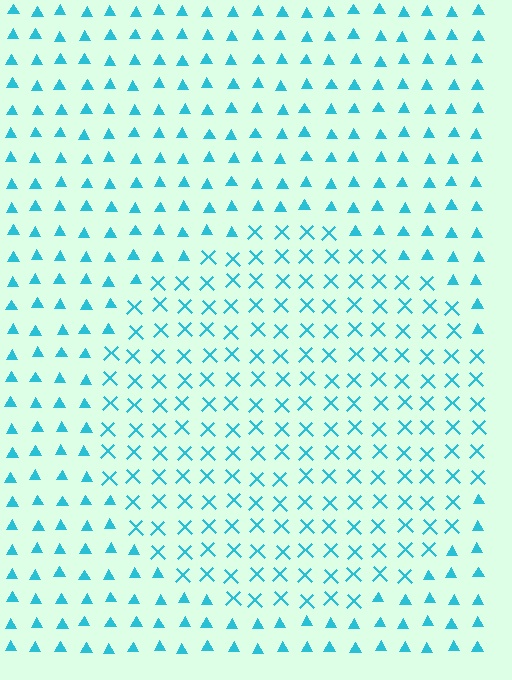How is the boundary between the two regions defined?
The boundary is defined by a change in element shape: X marks inside vs. triangles outside. All elements share the same color and spacing.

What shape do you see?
I see a circle.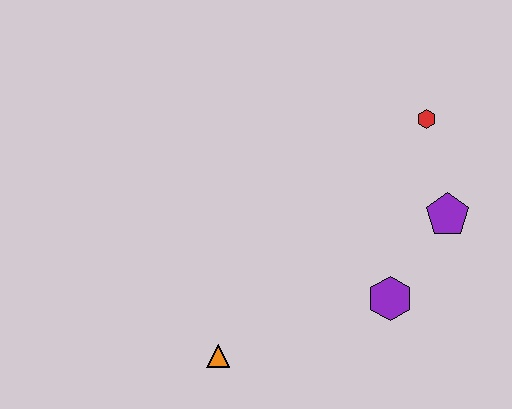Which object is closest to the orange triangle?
The purple hexagon is closest to the orange triangle.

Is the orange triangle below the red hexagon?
Yes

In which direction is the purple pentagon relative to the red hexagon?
The purple pentagon is below the red hexagon.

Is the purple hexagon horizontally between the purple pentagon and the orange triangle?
Yes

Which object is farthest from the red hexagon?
The orange triangle is farthest from the red hexagon.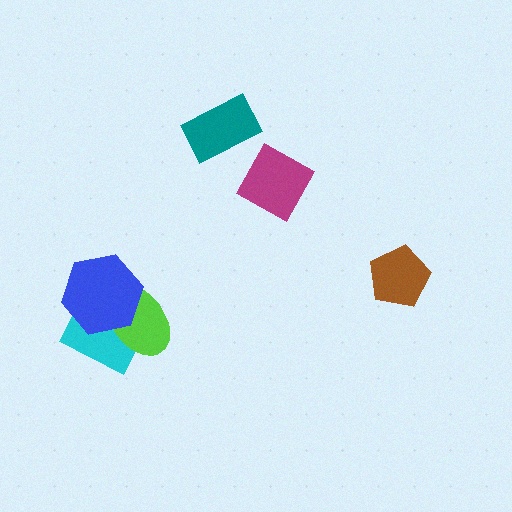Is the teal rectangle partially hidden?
No, no other shape covers it.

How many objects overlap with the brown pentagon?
0 objects overlap with the brown pentagon.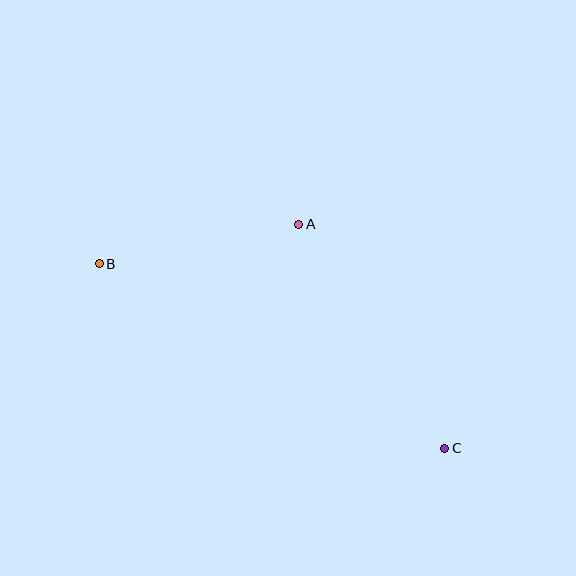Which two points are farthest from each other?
Points B and C are farthest from each other.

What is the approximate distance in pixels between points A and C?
The distance between A and C is approximately 268 pixels.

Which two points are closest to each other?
Points A and B are closest to each other.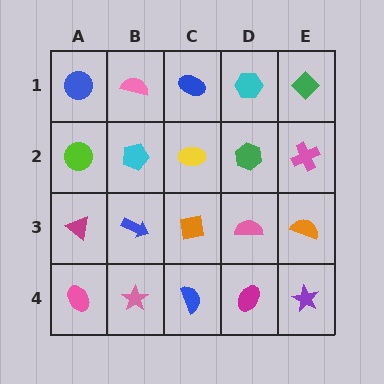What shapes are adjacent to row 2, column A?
A blue circle (row 1, column A), a magenta triangle (row 3, column A), a cyan pentagon (row 2, column B).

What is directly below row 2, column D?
A pink semicircle.